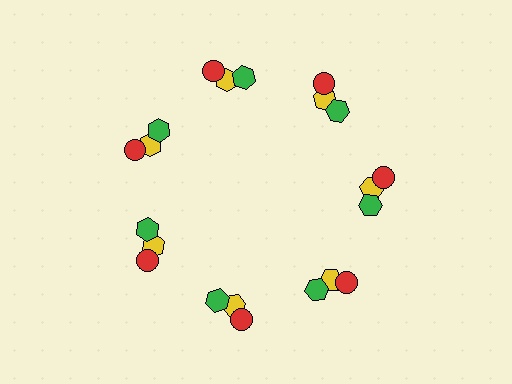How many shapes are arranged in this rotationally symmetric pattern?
There are 21 shapes, arranged in 7 groups of 3.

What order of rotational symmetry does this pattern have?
This pattern has 7-fold rotational symmetry.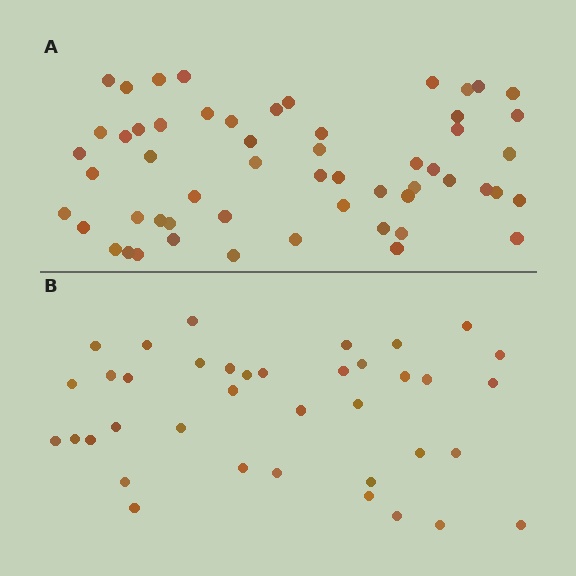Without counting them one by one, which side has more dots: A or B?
Region A (the top region) has more dots.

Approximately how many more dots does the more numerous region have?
Region A has approximately 20 more dots than region B.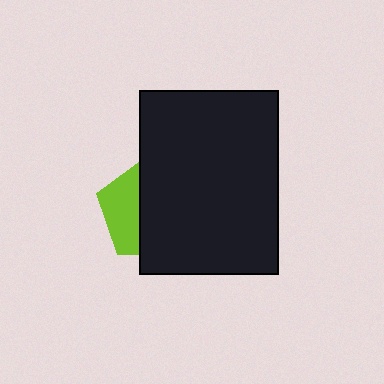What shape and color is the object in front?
The object in front is a black rectangle.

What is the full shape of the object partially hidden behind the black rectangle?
The partially hidden object is a lime pentagon.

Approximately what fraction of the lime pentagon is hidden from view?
Roughly 63% of the lime pentagon is hidden behind the black rectangle.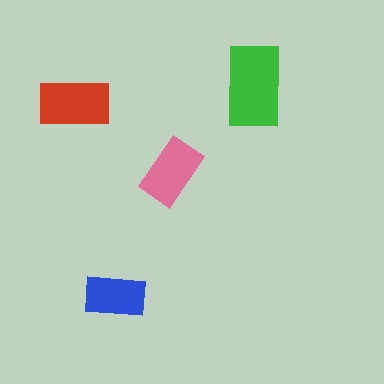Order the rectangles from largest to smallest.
the green one, the red one, the pink one, the blue one.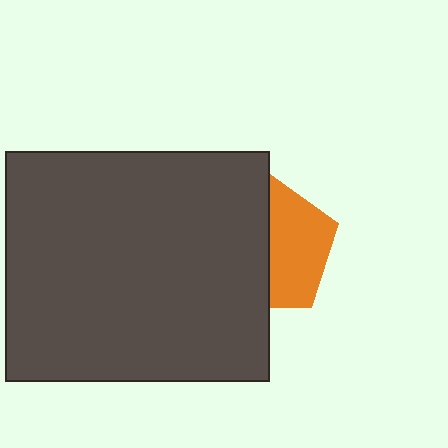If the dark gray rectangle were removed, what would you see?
You would see the complete orange pentagon.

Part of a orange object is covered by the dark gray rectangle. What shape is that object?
It is a pentagon.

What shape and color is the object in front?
The object in front is a dark gray rectangle.